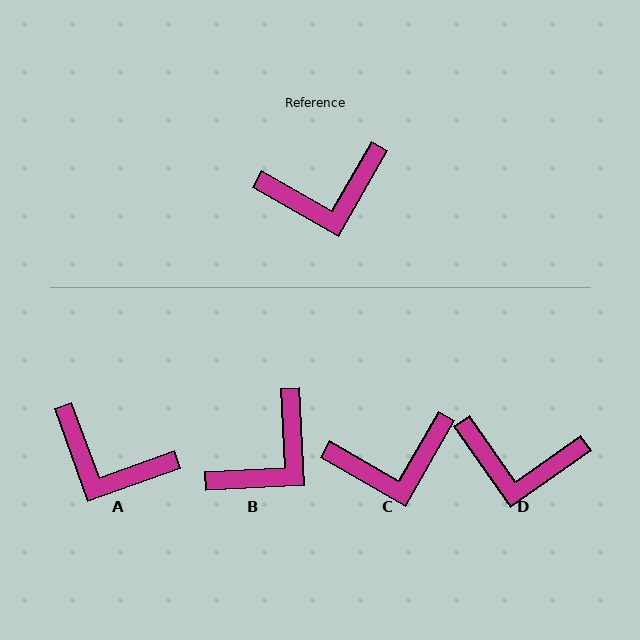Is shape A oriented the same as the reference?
No, it is off by about 40 degrees.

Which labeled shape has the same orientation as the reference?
C.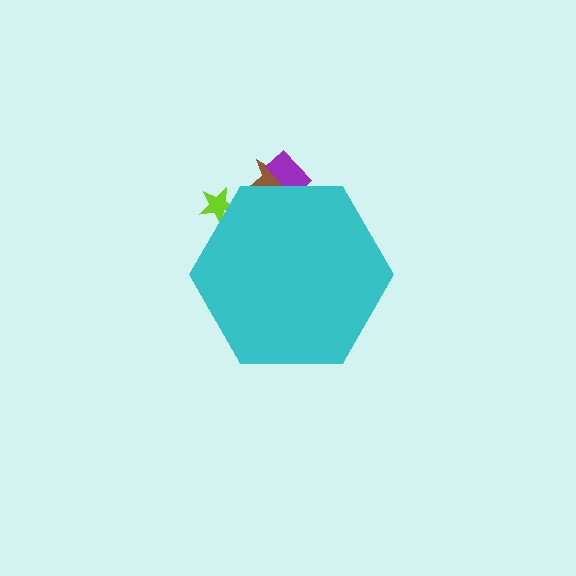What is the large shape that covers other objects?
A cyan hexagon.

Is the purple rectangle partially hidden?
Yes, the purple rectangle is partially hidden behind the cyan hexagon.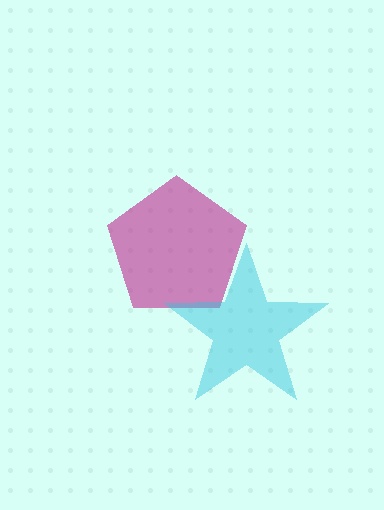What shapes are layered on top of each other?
The layered shapes are: a magenta pentagon, a cyan star.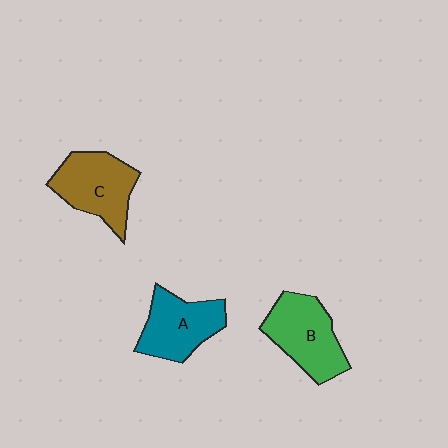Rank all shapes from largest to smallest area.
From largest to smallest: B (green), C (brown), A (teal).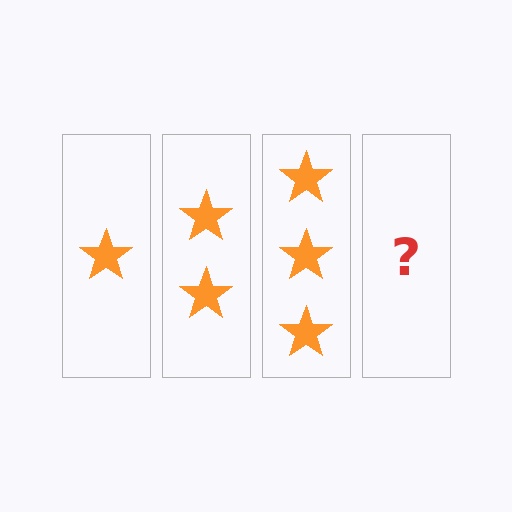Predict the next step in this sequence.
The next step is 4 stars.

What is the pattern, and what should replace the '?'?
The pattern is that each step adds one more star. The '?' should be 4 stars.